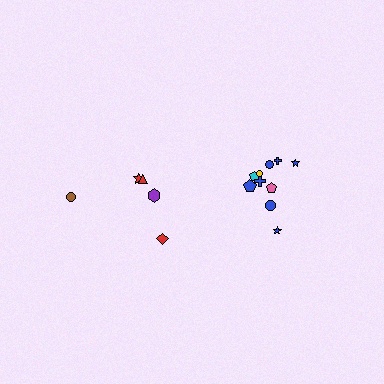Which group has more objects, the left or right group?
The right group.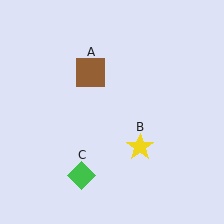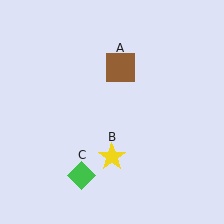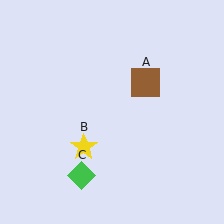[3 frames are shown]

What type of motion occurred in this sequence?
The brown square (object A), yellow star (object B) rotated clockwise around the center of the scene.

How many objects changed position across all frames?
2 objects changed position: brown square (object A), yellow star (object B).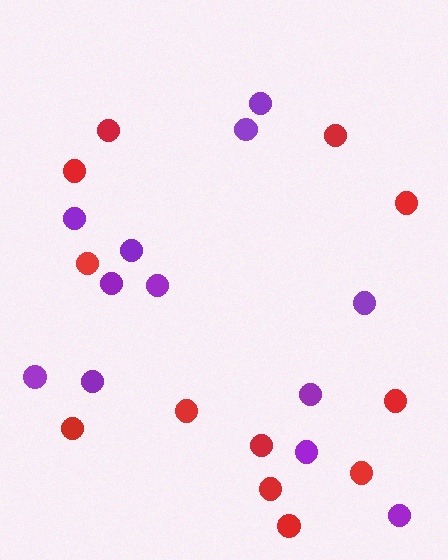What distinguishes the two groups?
There are 2 groups: one group of red circles (12) and one group of purple circles (12).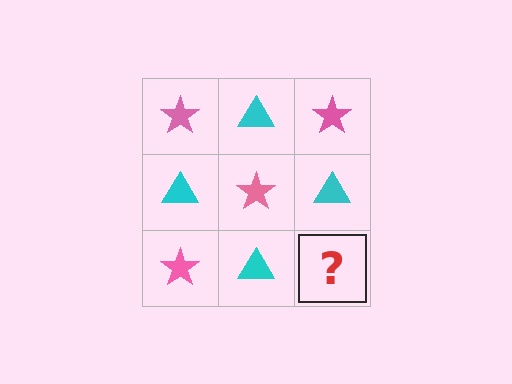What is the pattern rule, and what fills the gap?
The rule is that it alternates pink star and cyan triangle in a checkerboard pattern. The gap should be filled with a pink star.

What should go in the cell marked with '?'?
The missing cell should contain a pink star.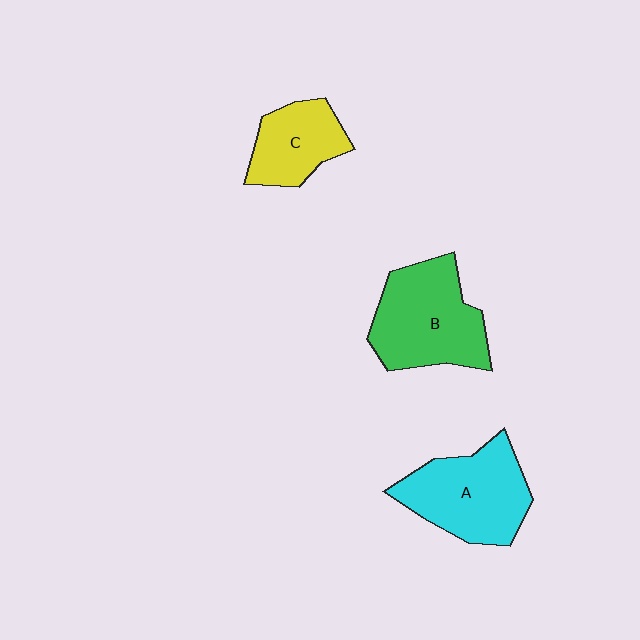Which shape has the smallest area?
Shape C (yellow).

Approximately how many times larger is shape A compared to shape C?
Approximately 1.5 times.